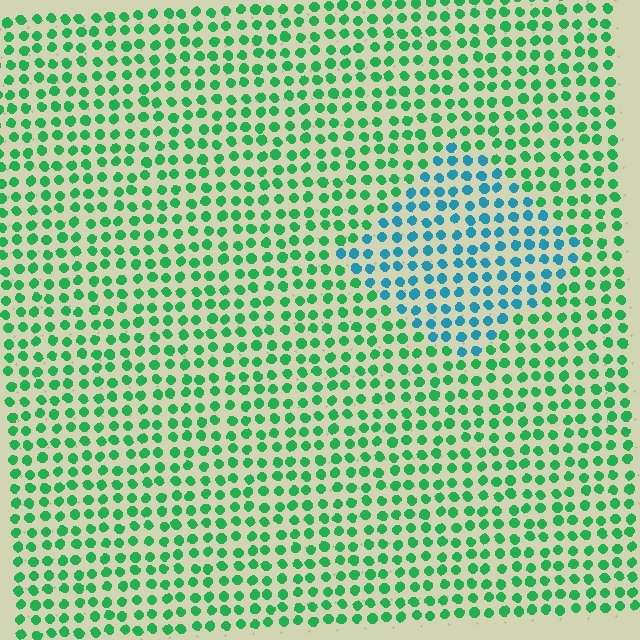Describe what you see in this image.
The image is filled with small green elements in a uniform arrangement. A diamond-shaped region is visible where the elements are tinted to a slightly different hue, forming a subtle color boundary.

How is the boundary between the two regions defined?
The boundary is defined purely by a slight shift in hue (about 52 degrees). Spacing, size, and orientation are identical on both sides.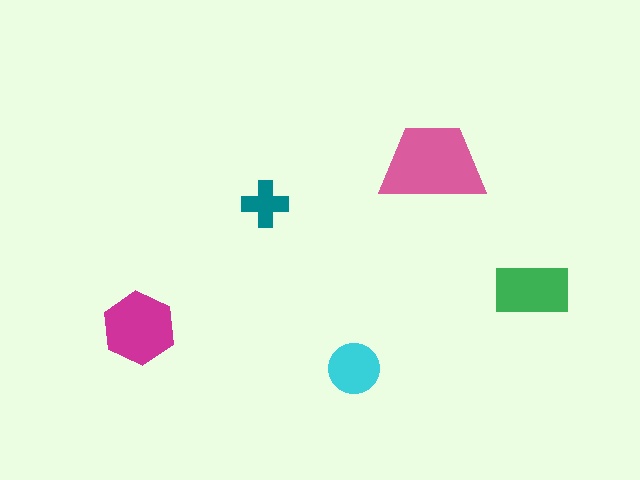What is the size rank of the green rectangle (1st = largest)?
3rd.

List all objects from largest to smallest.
The pink trapezoid, the magenta hexagon, the green rectangle, the cyan circle, the teal cross.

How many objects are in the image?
There are 5 objects in the image.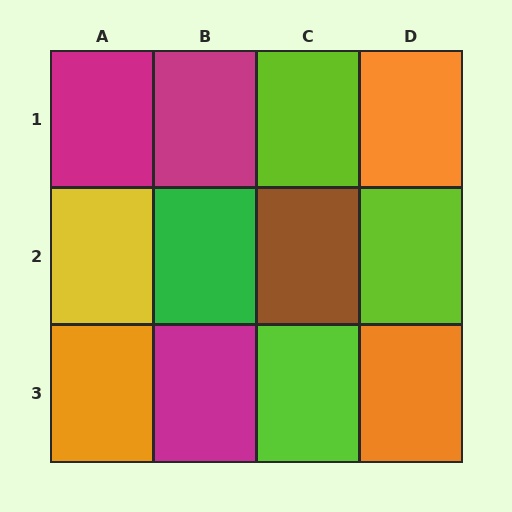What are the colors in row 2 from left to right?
Yellow, green, brown, lime.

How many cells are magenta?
3 cells are magenta.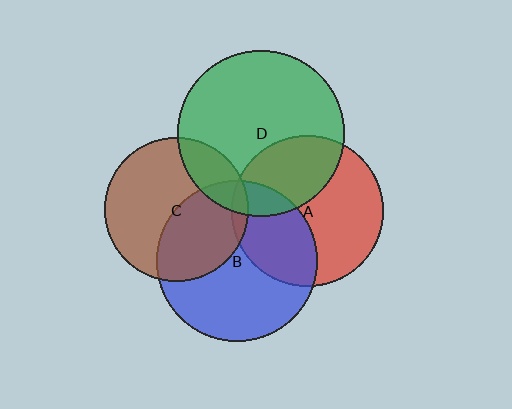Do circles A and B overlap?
Yes.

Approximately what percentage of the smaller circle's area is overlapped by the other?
Approximately 35%.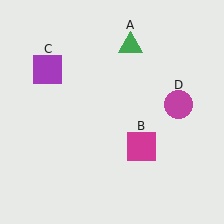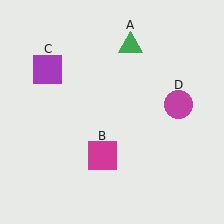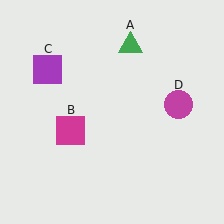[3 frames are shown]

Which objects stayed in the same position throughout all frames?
Green triangle (object A) and purple square (object C) and magenta circle (object D) remained stationary.